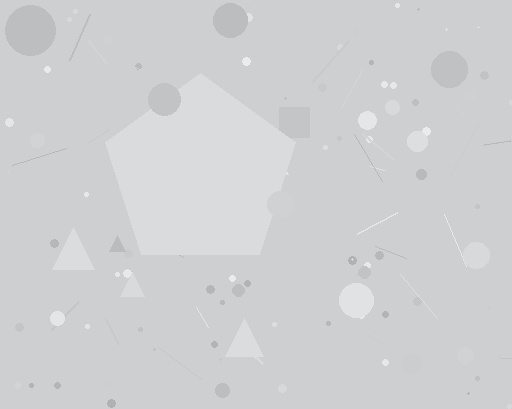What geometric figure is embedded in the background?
A pentagon is embedded in the background.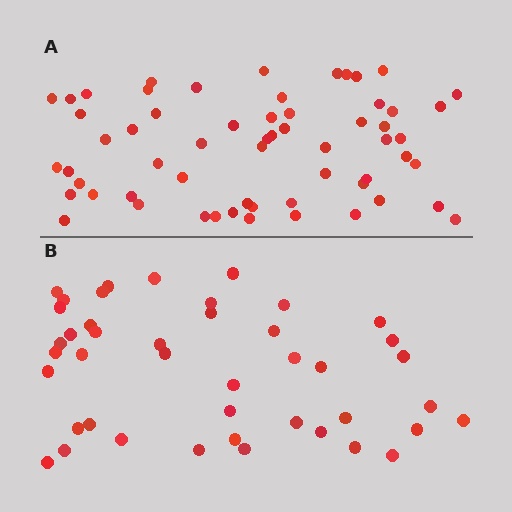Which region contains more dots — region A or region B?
Region A (the top region) has more dots.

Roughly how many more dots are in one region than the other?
Region A has approximately 15 more dots than region B.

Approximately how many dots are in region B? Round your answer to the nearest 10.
About 40 dots. (The exact count is 43, which rounds to 40.)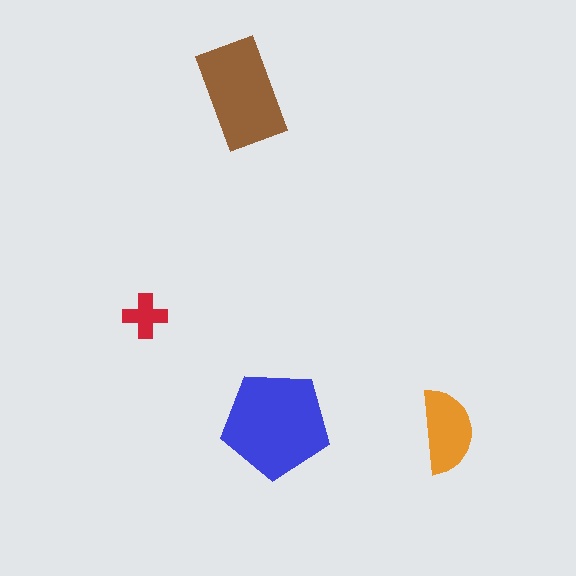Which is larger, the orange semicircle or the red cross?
The orange semicircle.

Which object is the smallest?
The red cross.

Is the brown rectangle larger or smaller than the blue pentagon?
Smaller.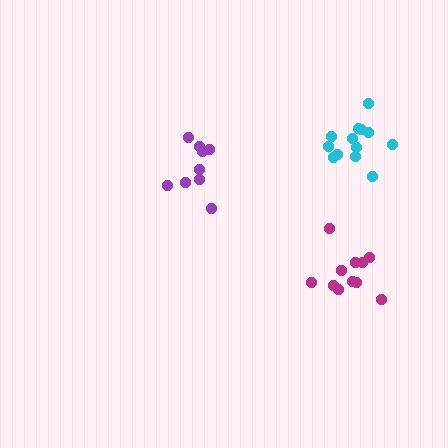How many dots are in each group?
Group 1: 11 dots, Group 2: 13 dots, Group 3: 9 dots (33 total).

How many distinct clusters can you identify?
There are 3 distinct clusters.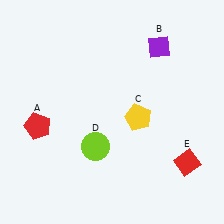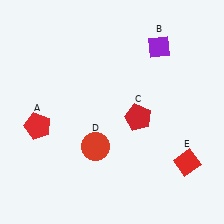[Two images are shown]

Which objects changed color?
C changed from yellow to red. D changed from lime to red.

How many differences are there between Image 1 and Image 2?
There are 2 differences between the two images.